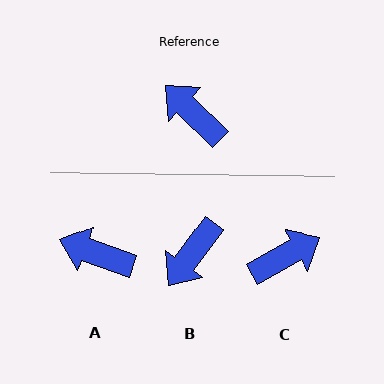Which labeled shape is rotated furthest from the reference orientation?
C, about 107 degrees away.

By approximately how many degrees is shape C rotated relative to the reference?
Approximately 107 degrees clockwise.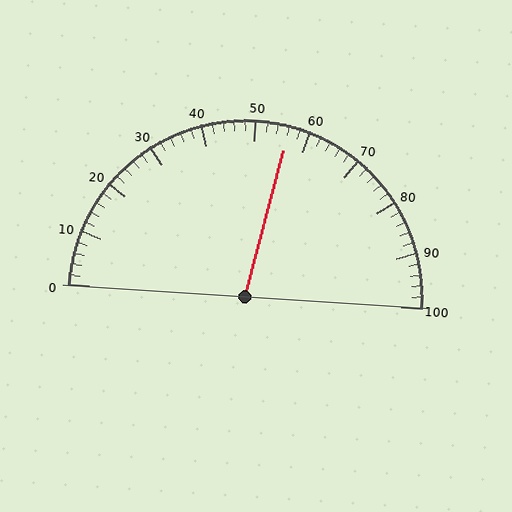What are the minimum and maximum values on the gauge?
The gauge ranges from 0 to 100.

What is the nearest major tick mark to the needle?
The nearest major tick mark is 60.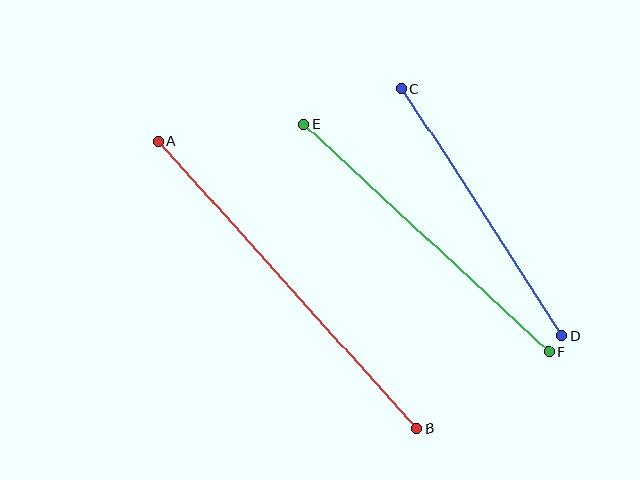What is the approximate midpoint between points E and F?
The midpoint is at approximately (427, 238) pixels.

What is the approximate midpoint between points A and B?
The midpoint is at approximately (287, 285) pixels.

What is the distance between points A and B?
The distance is approximately 387 pixels.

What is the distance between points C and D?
The distance is approximately 295 pixels.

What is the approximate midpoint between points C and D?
The midpoint is at approximately (482, 212) pixels.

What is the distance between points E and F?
The distance is approximately 334 pixels.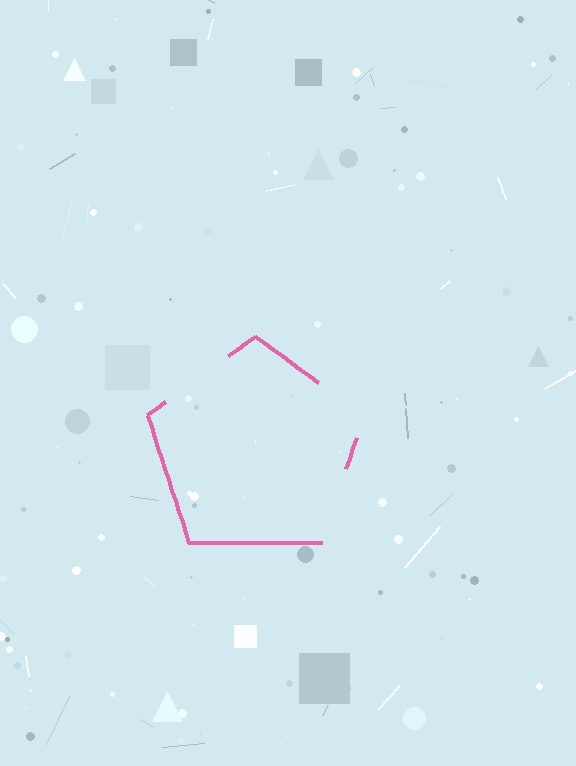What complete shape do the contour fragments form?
The contour fragments form a pentagon.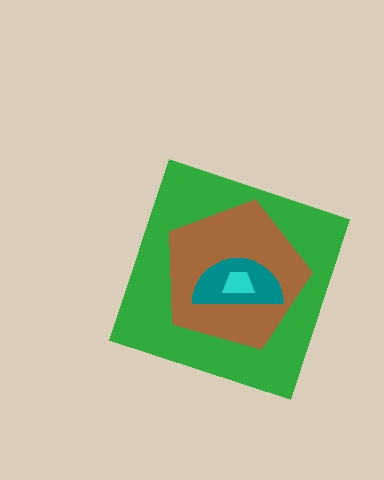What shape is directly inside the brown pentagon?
The teal semicircle.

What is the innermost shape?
The cyan trapezoid.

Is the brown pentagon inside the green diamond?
Yes.